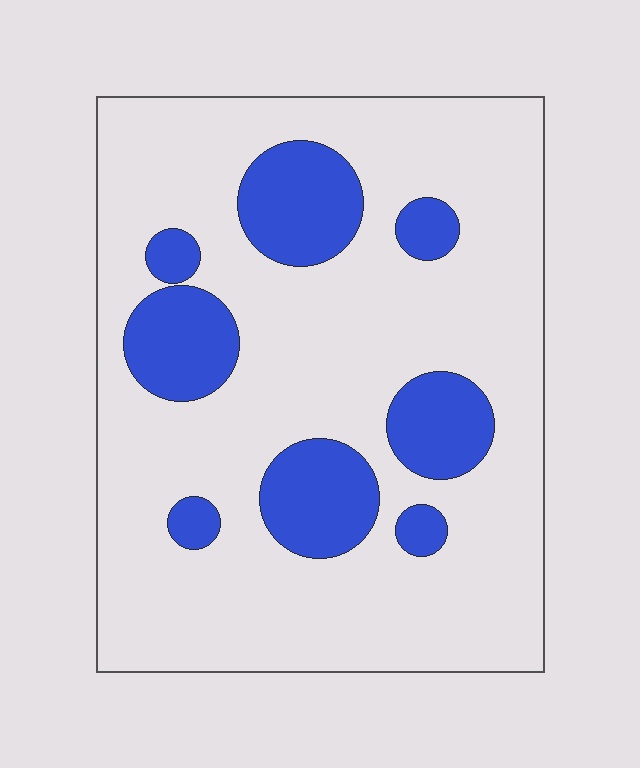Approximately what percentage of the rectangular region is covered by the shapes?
Approximately 20%.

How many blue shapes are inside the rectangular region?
8.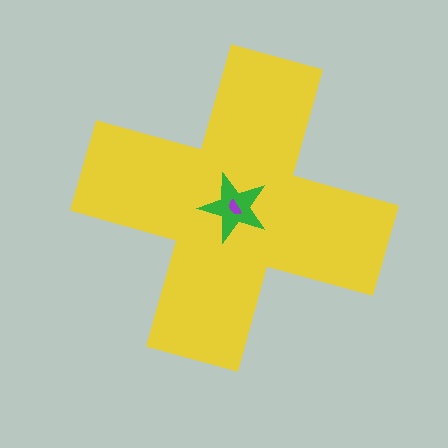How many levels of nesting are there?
3.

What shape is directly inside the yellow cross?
The green star.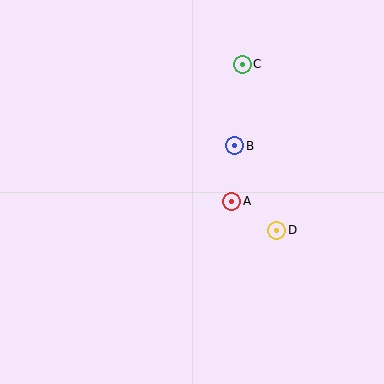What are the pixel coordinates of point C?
Point C is at (242, 64).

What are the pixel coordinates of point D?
Point D is at (277, 230).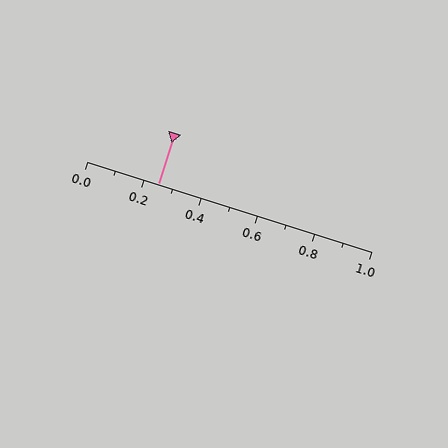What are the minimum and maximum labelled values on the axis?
The axis runs from 0.0 to 1.0.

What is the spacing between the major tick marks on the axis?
The major ticks are spaced 0.2 apart.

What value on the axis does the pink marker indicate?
The marker indicates approximately 0.25.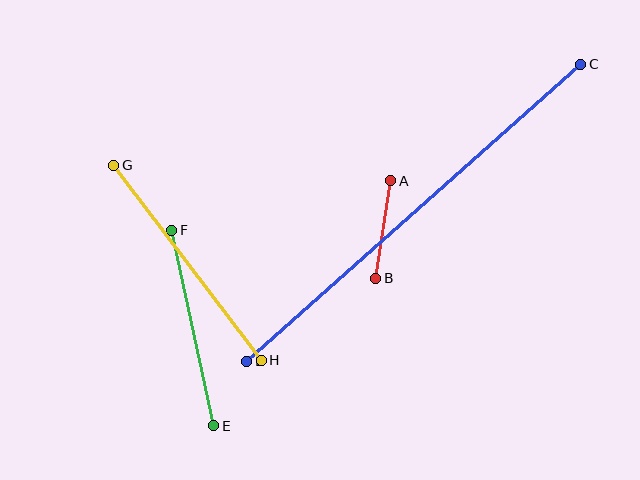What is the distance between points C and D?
The distance is approximately 447 pixels.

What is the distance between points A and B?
The distance is approximately 99 pixels.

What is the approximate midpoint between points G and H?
The midpoint is at approximately (187, 263) pixels.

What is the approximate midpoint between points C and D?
The midpoint is at approximately (414, 213) pixels.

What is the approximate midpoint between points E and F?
The midpoint is at approximately (193, 328) pixels.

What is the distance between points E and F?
The distance is approximately 200 pixels.